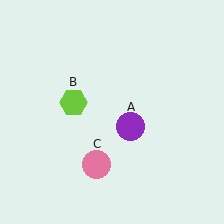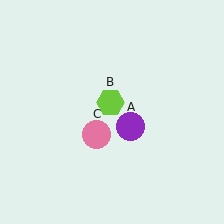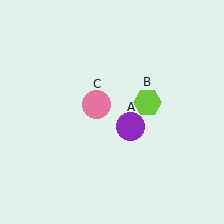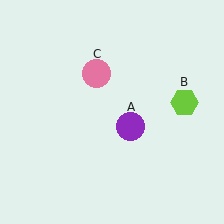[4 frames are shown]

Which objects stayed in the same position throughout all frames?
Purple circle (object A) remained stationary.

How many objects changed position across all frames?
2 objects changed position: lime hexagon (object B), pink circle (object C).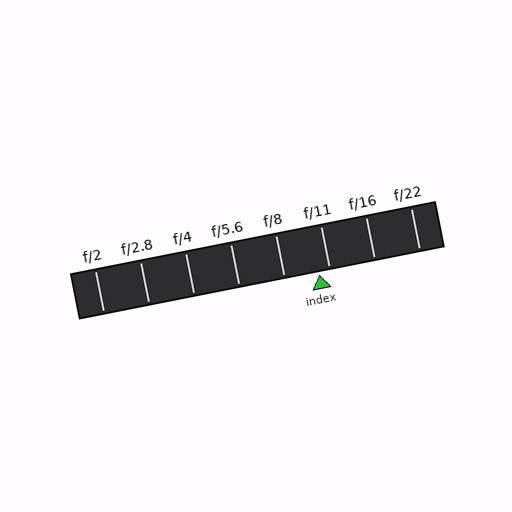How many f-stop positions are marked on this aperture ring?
There are 8 f-stop positions marked.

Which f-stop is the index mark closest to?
The index mark is closest to f/11.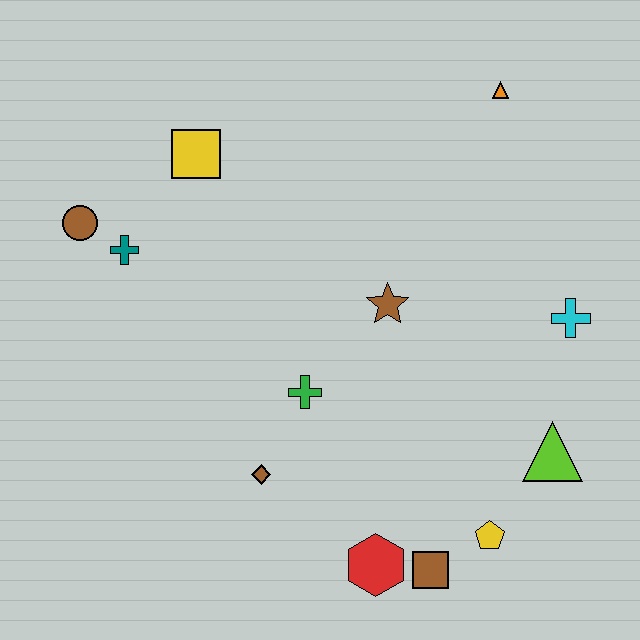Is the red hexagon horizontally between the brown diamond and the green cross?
No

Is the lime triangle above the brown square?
Yes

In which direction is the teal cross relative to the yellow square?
The teal cross is below the yellow square.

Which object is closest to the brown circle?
The teal cross is closest to the brown circle.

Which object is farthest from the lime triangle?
The brown circle is farthest from the lime triangle.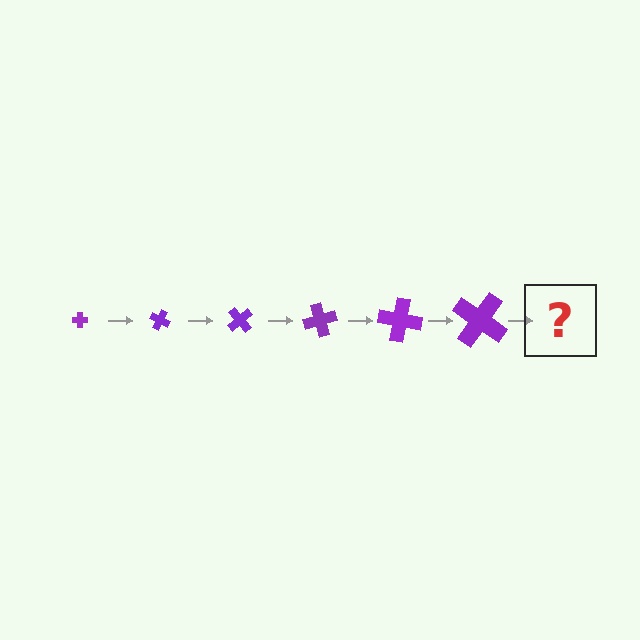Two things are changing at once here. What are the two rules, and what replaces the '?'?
The two rules are that the cross grows larger each step and it rotates 25 degrees each step. The '?' should be a cross, larger than the previous one and rotated 150 degrees from the start.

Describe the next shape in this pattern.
It should be a cross, larger than the previous one and rotated 150 degrees from the start.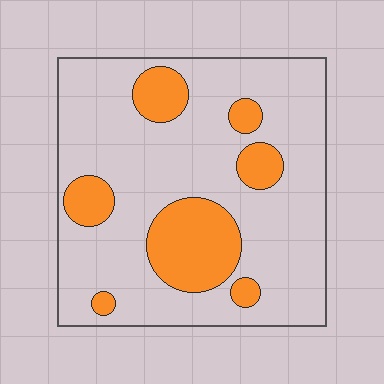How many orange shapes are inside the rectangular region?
7.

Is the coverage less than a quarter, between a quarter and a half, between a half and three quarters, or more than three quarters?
Less than a quarter.